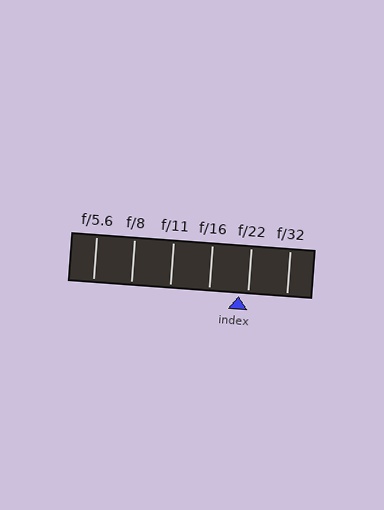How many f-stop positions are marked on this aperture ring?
There are 6 f-stop positions marked.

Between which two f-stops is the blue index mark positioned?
The index mark is between f/16 and f/22.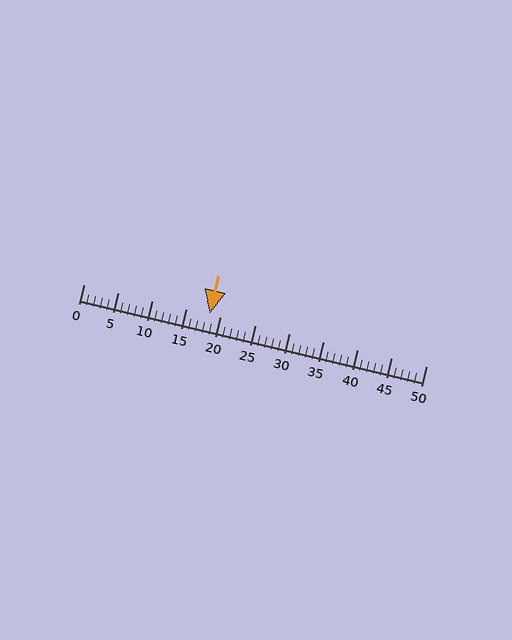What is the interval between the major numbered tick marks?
The major tick marks are spaced 5 units apart.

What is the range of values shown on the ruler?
The ruler shows values from 0 to 50.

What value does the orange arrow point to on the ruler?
The orange arrow points to approximately 18.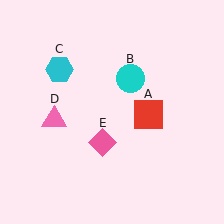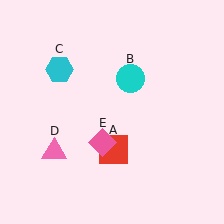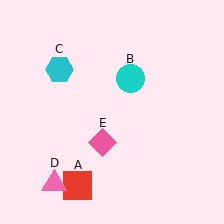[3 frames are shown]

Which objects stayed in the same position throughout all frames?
Cyan circle (object B) and cyan hexagon (object C) and pink diamond (object E) remained stationary.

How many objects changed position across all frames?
2 objects changed position: red square (object A), pink triangle (object D).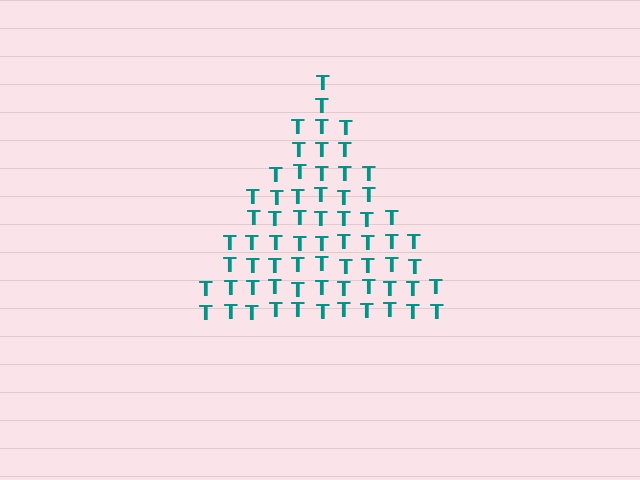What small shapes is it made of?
It is made of small letter T's.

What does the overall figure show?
The overall figure shows a triangle.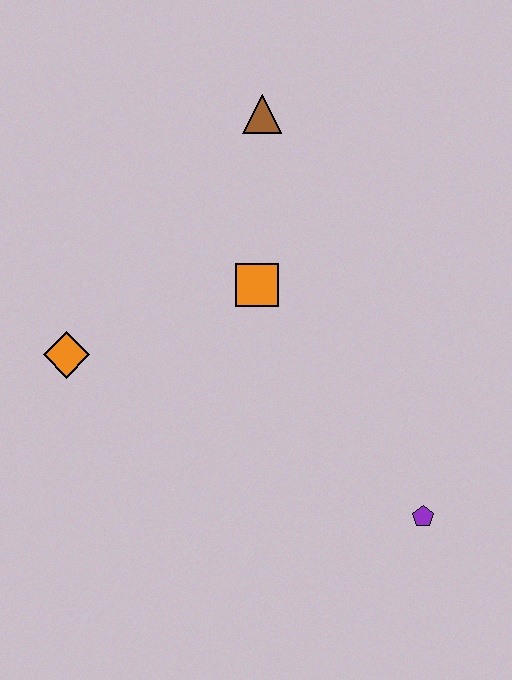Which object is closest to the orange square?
The brown triangle is closest to the orange square.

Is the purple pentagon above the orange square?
No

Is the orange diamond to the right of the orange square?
No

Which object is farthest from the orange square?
The purple pentagon is farthest from the orange square.